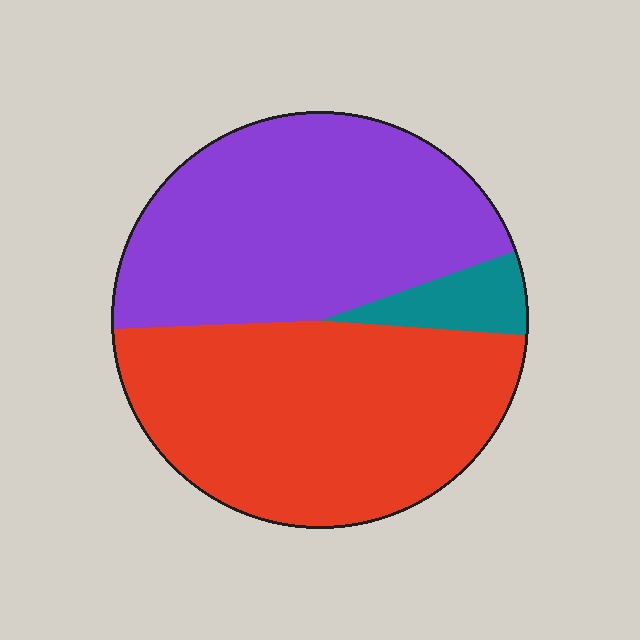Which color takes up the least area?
Teal, at roughly 5%.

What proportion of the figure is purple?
Purple takes up between a third and a half of the figure.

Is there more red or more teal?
Red.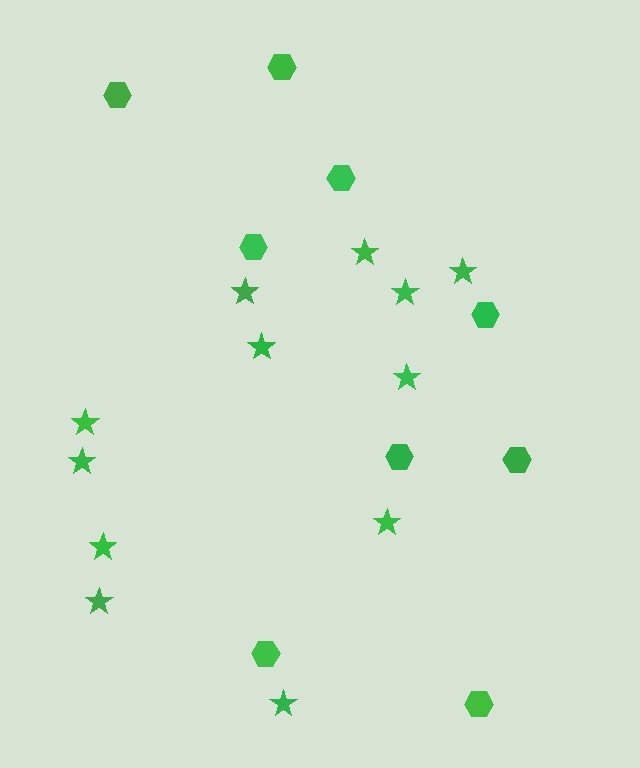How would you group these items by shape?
There are 2 groups: one group of hexagons (9) and one group of stars (12).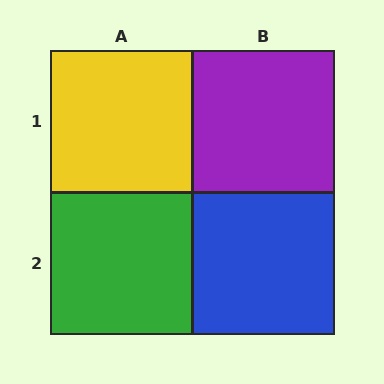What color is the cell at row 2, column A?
Green.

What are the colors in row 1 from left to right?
Yellow, purple.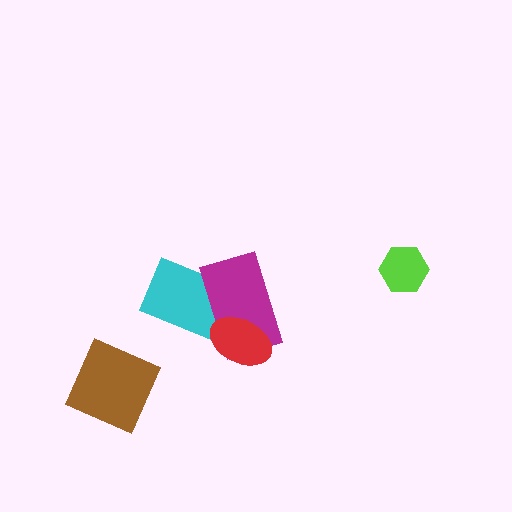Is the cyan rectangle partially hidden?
Yes, it is partially covered by another shape.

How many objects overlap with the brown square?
0 objects overlap with the brown square.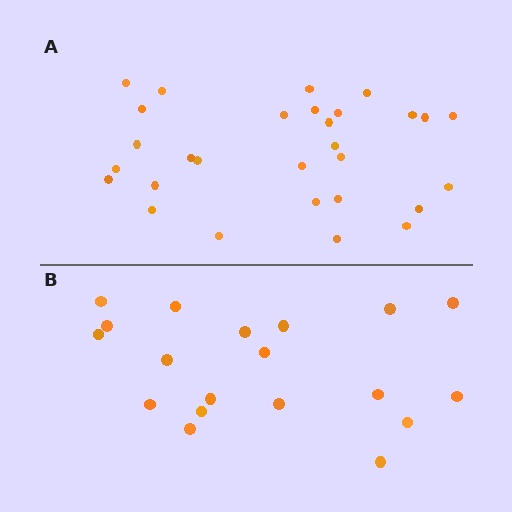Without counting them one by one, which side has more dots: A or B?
Region A (the top region) has more dots.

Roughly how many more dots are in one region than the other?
Region A has roughly 10 or so more dots than region B.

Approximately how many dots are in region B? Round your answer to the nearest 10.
About 20 dots. (The exact count is 19, which rounds to 20.)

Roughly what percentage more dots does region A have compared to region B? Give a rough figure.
About 55% more.